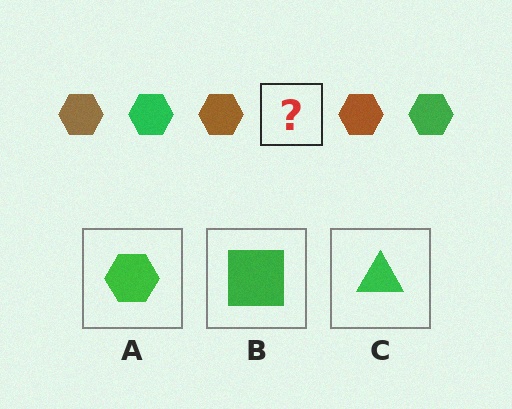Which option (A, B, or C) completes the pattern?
A.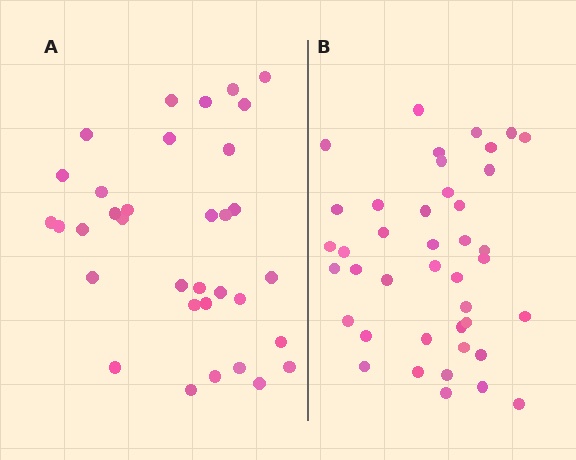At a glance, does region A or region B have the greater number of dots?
Region B (the right region) has more dots.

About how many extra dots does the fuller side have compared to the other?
Region B has roughly 8 or so more dots than region A.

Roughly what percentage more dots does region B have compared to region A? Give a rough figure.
About 20% more.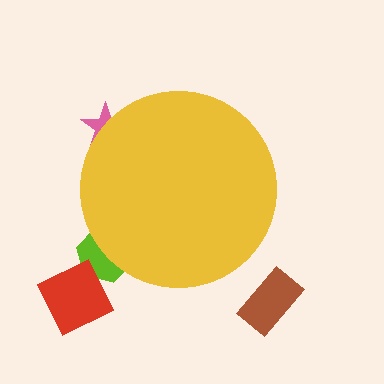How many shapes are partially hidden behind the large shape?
2 shapes are partially hidden.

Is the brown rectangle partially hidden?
No, the brown rectangle is fully visible.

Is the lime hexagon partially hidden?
Yes, the lime hexagon is partially hidden behind the yellow circle.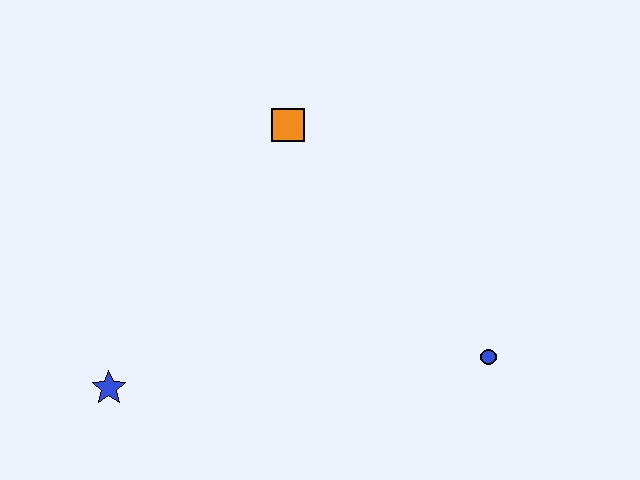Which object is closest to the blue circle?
The orange square is closest to the blue circle.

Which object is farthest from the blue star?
The blue circle is farthest from the blue star.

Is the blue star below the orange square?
Yes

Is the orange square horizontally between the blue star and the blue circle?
Yes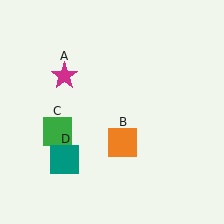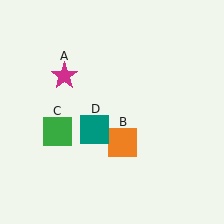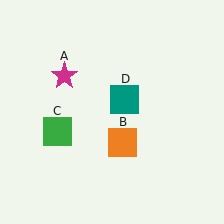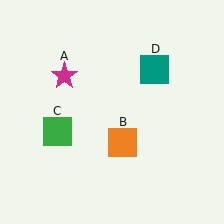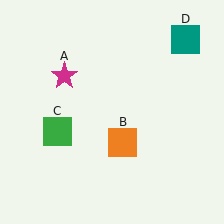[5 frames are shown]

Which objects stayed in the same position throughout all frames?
Magenta star (object A) and orange square (object B) and green square (object C) remained stationary.